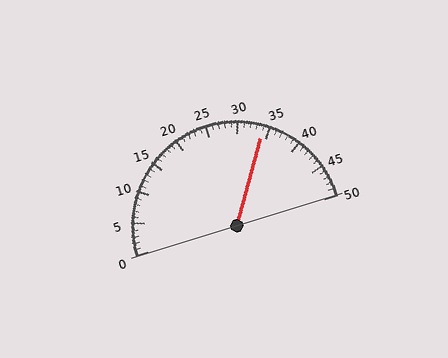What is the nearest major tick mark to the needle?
The nearest major tick mark is 35.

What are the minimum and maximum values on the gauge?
The gauge ranges from 0 to 50.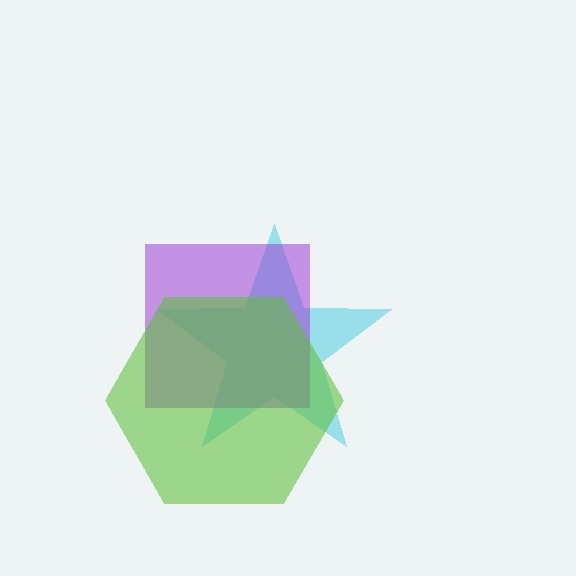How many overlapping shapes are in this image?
There are 3 overlapping shapes in the image.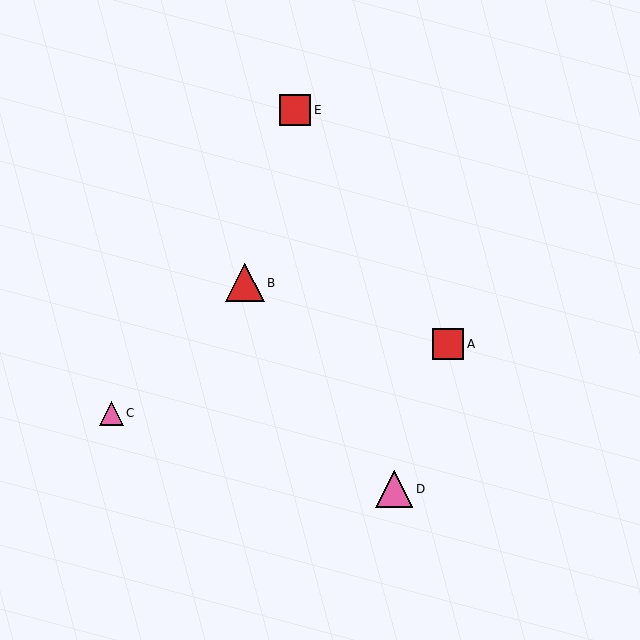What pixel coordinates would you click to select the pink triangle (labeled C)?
Click at (112, 413) to select the pink triangle C.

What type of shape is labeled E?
Shape E is a red square.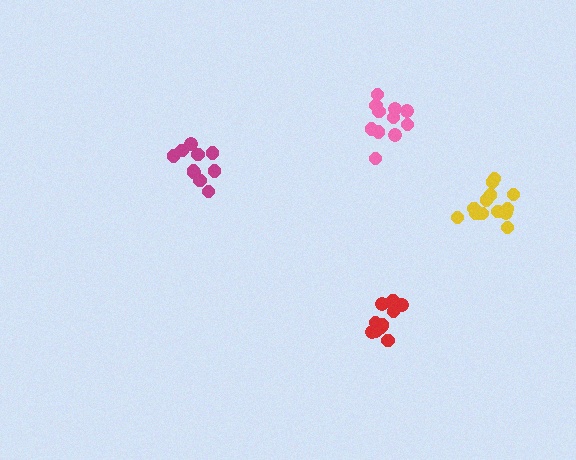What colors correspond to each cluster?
The clusters are colored: yellow, red, magenta, pink.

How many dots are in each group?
Group 1: 13 dots, Group 2: 11 dots, Group 3: 10 dots, Group 4: 11 dots (45 total).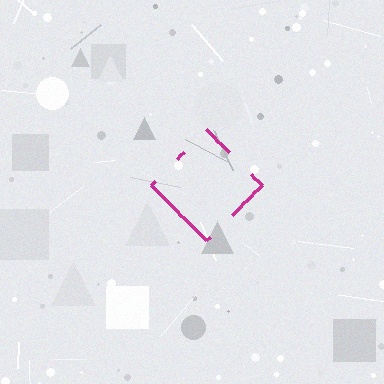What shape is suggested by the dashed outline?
The dashed outline suggests a diamond.